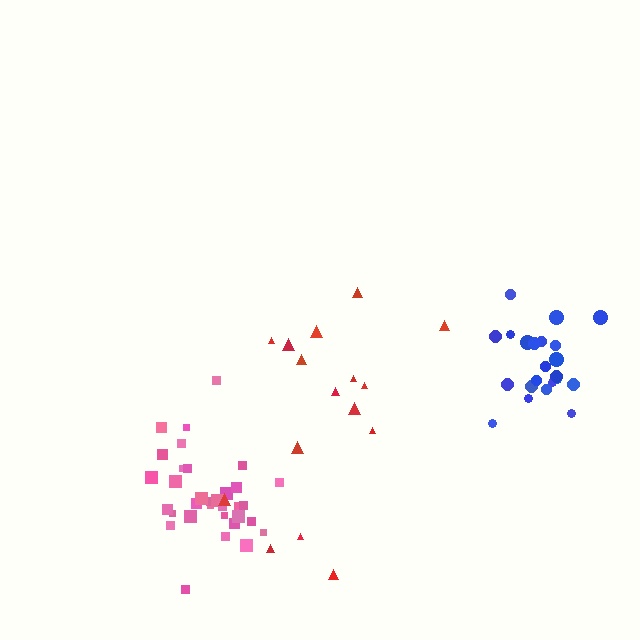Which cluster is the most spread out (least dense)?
Red.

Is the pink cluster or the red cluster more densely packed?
Pink.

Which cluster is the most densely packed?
Blue.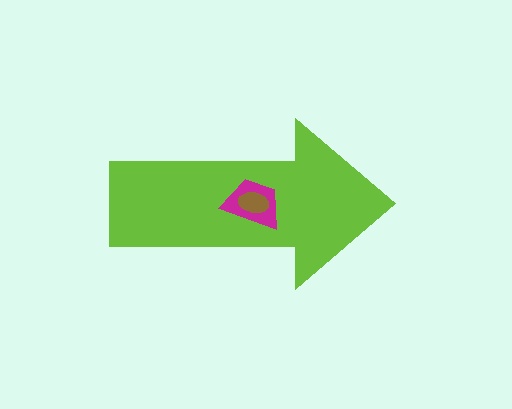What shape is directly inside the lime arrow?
The magenta trapezoid.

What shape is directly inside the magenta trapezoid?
The brown ellipse.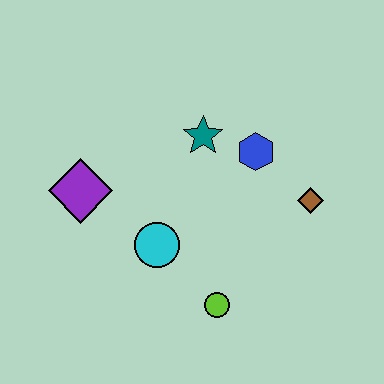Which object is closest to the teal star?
The blue hexagon is closest to the teal star.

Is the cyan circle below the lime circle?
No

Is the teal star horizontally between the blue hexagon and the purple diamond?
Yes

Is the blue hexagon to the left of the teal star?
No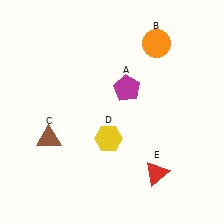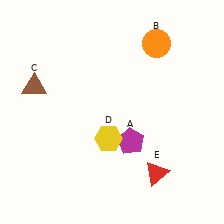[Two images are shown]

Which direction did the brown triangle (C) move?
The brown triangle (C) moved up.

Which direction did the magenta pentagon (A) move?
The magenta pentagon (A) moved down.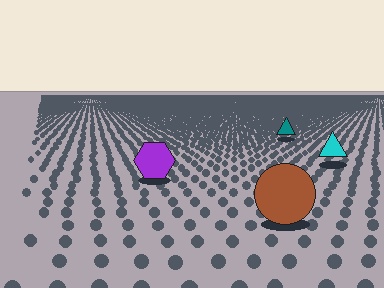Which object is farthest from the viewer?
The teal triangle is farthest from the viewer. It appears smaller and the ground texture around it is denser.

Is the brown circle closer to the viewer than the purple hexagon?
Yes. The brown circle is closer — you can tell from the texture gradient: the ground texture is coarser near it.